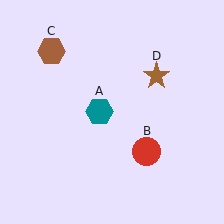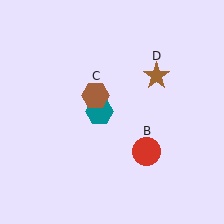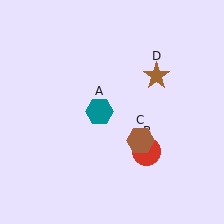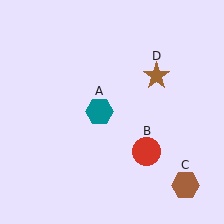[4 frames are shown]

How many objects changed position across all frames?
1 object changed position: brown hexagon (object C).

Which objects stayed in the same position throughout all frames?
Teal hexagon (object A) and red circle (object B) and brown star (object D) remained stationary.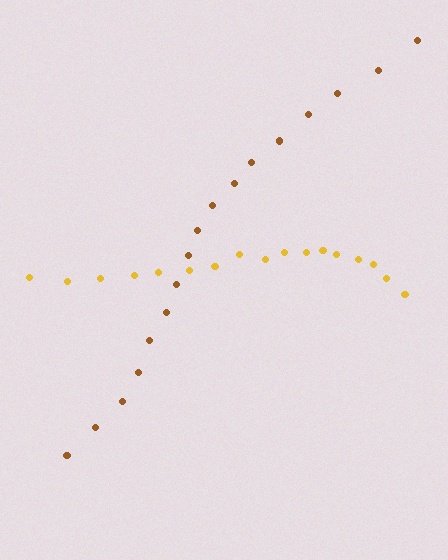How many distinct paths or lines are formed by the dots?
There are 2 distinct paths.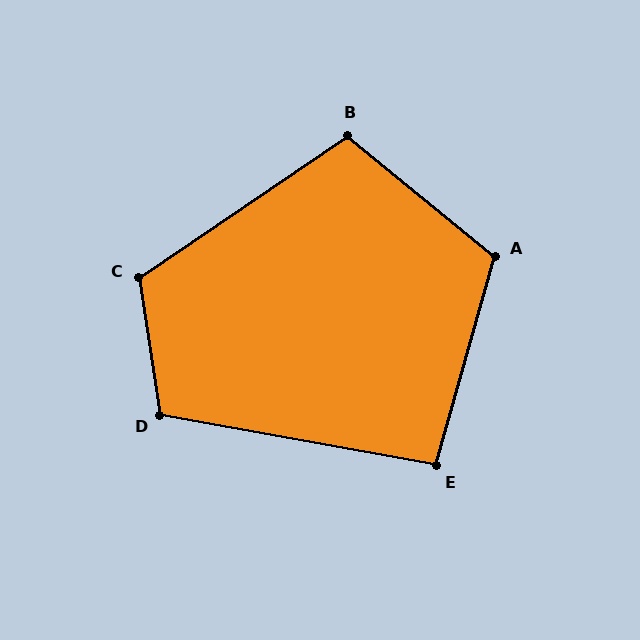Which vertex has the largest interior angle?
C, at approximately 115 degrees.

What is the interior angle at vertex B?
Approximately 107 degrees (obtuse).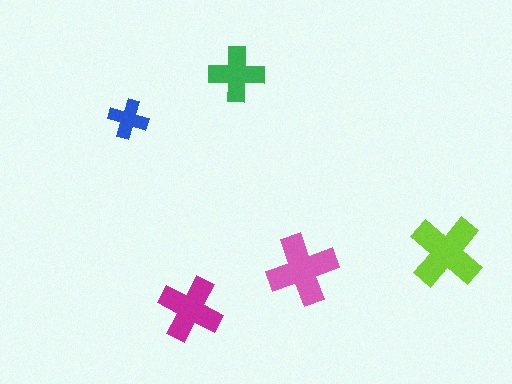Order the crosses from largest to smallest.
the lime one, the pink one, the magenta one, the green one, the blue one.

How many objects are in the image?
There are 5 objects in the image.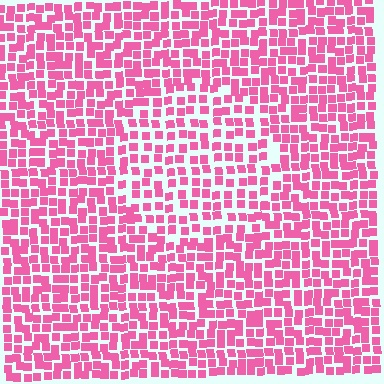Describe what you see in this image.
The image contains small pink elements arranged at two different densities. A circle-shaped region is visible where the elements are less densely packed than the surrounding area.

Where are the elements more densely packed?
The elements are more densely packed outside the circle boundary.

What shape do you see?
I see a circle.